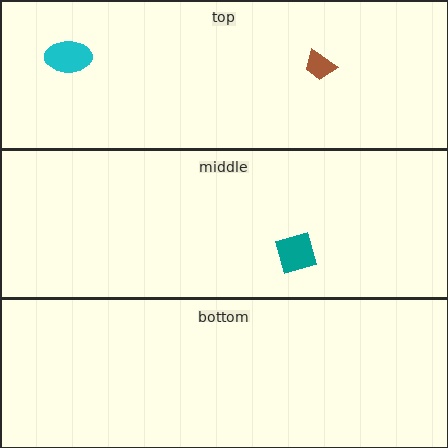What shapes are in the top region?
The brown trapezoid, the cyan ellipse.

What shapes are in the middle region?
The teal square.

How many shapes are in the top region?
2.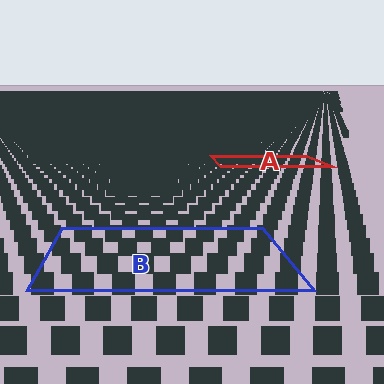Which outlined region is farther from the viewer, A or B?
Region A is farther from the viewer — the texture elements inside it appear smaller and more densely packed.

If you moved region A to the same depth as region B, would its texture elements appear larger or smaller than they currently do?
They would appear larger. At a closer depth, the same texture elements are projected at a bigger on-screen size.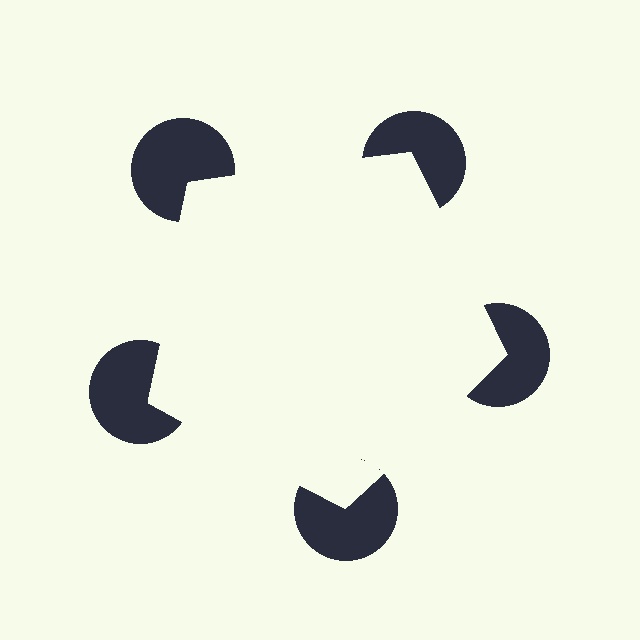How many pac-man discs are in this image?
There are 5 — one at each vertex of the illusory pentagon.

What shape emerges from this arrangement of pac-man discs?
An illusory pentagon — its edges are inferred from the aligned wedge cuts in the pac-man discs, not physically drawn.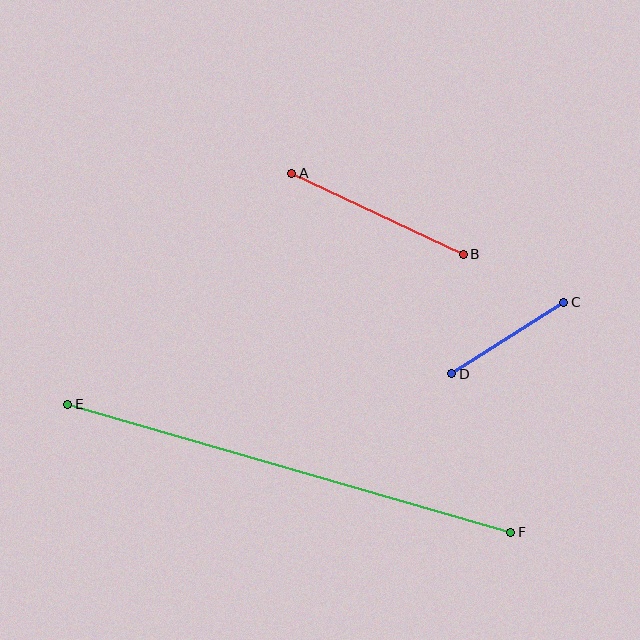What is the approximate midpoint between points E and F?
The midpoint is at approximately (289, 468) pixels.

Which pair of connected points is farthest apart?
Points E and F are farthest apart.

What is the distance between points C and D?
The distance is approximately 133 pixels.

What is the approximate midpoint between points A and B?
The midpoint is at approximately (377, 214) pixels.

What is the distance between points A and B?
The distance is approximately 190 pixels.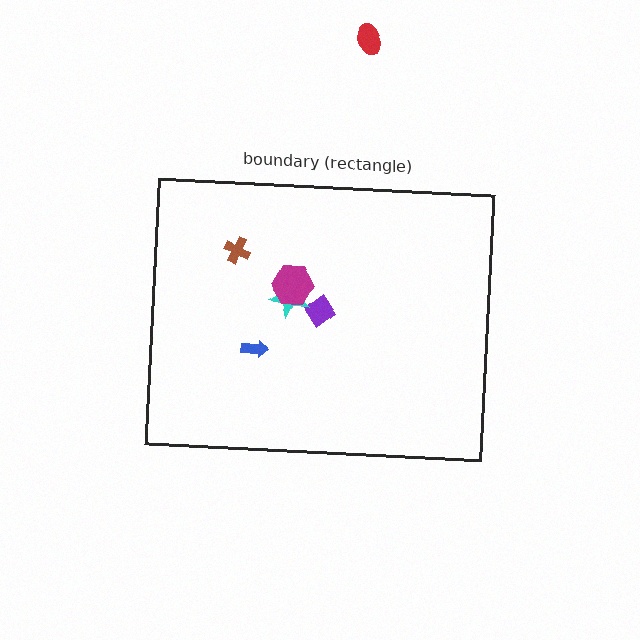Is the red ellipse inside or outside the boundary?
Outside.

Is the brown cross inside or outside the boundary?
Inside.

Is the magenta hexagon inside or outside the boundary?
Inside.